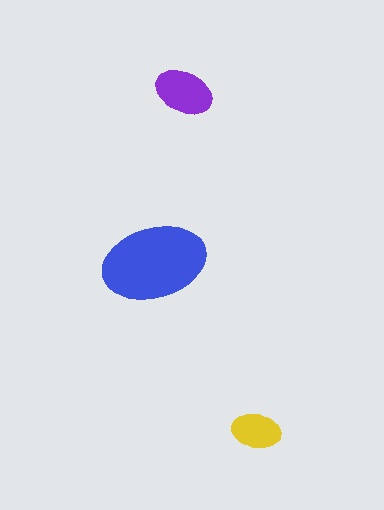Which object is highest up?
The purple ellipse is topmost.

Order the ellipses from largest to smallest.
the blue one, the purple one, the yellow one.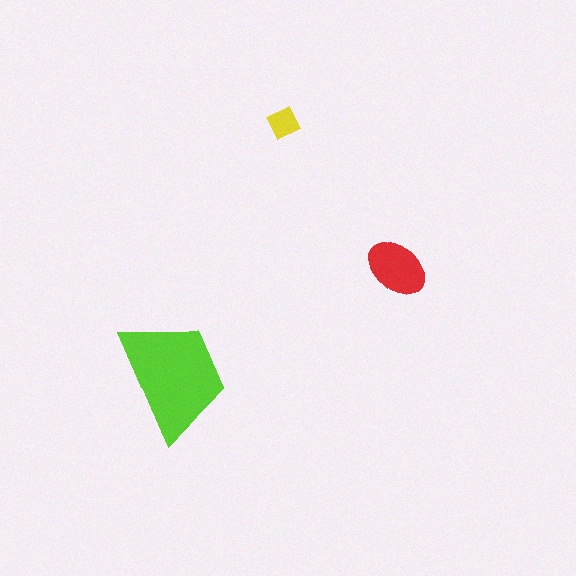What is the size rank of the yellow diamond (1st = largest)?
3rd.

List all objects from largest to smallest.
The lime trapezoid, the red ellipse, the yellow diamond.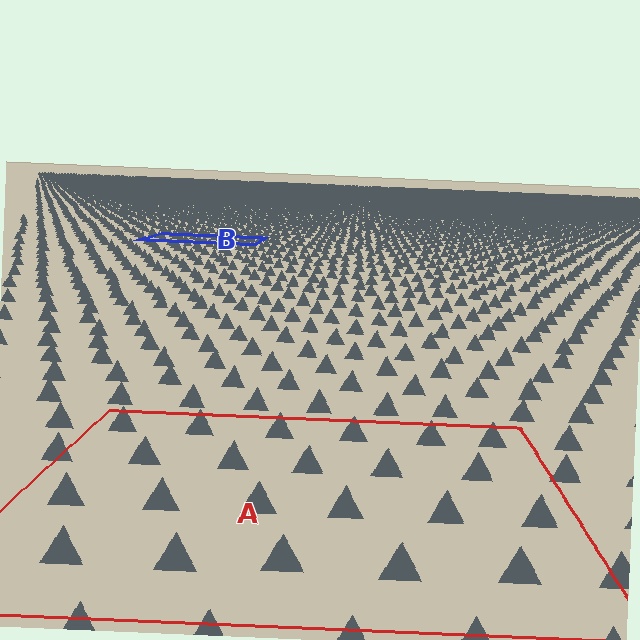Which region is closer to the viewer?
Region A is closer. The texture elements there are larger and more spread out.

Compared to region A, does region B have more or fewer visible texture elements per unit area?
Region B has more texture elements per unit area — they are packed more densely because it is farther away.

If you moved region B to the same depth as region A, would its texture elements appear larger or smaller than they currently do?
They would appear larger. At a closer depth, the same texture elements are projected at a bigger on-screen size.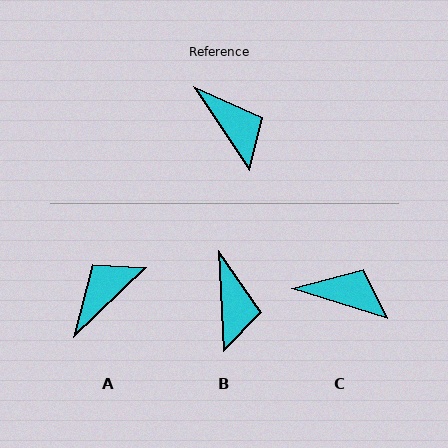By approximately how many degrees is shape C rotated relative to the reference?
Approximately 39 degrees counter-clockwise.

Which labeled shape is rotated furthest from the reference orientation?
A, about 100 degrees away.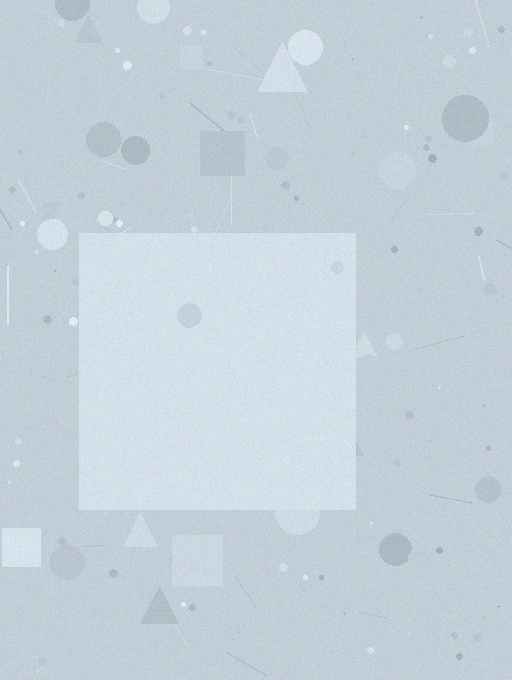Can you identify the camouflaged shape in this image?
The camouflaged shape is a square.